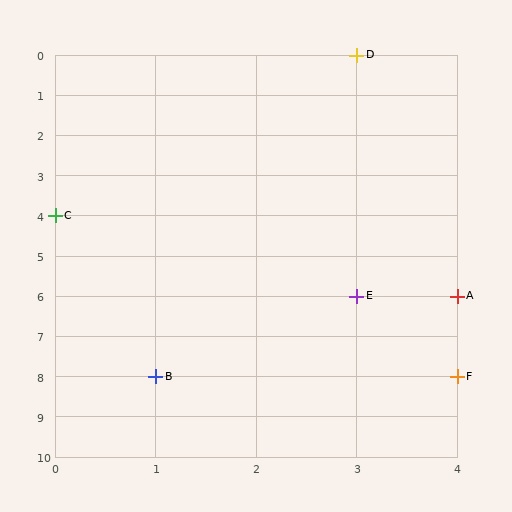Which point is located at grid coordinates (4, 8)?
Point F is at (4, 8).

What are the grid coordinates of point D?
Point D is at grid coordinates (3, 0).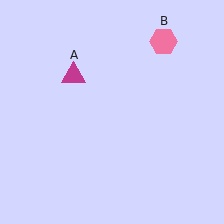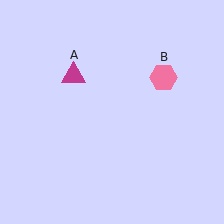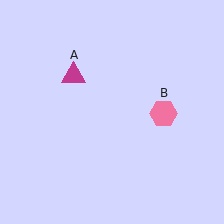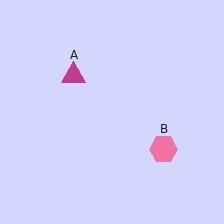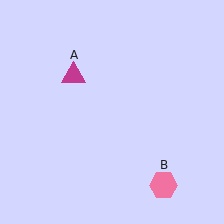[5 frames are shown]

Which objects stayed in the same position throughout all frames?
Magenta triangle (object A) remained stationary.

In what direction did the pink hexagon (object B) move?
The pink hexagon (object B) moved down.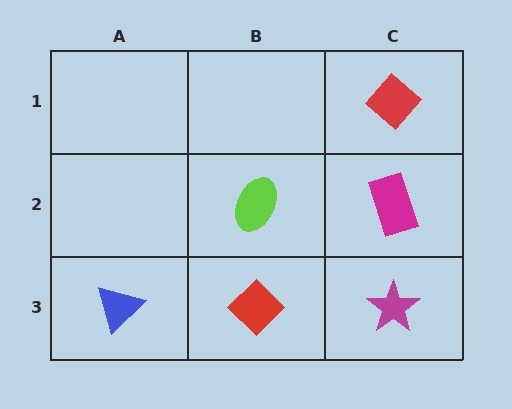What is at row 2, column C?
A magenta rectangle.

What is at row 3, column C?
A magenta star.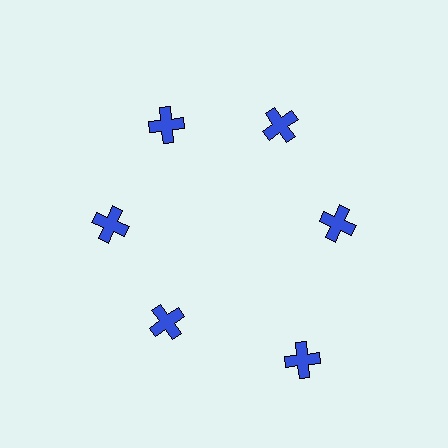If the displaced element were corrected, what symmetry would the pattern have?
It would have 6-fold rotational symmetry — the pattern would map onto itself every 60 degrees.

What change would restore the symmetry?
The symmetry would be restored by moving it inward, back onto the ring so that all 6 crosses sit at equal angles and equal distance from the center.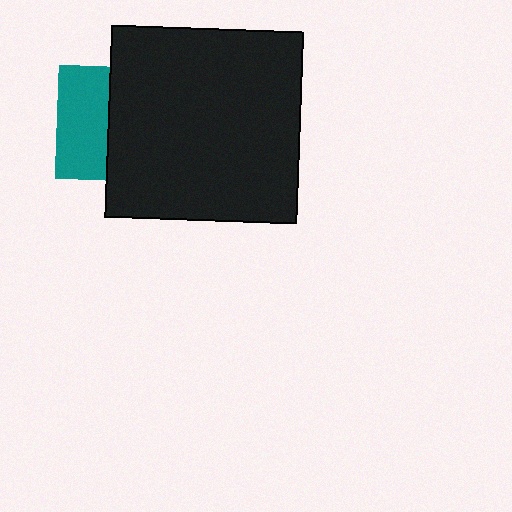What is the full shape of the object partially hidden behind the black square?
The partially hidden object is a teal square.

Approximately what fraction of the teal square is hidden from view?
Roughly 54% of the teal square is hidden behind the black square.